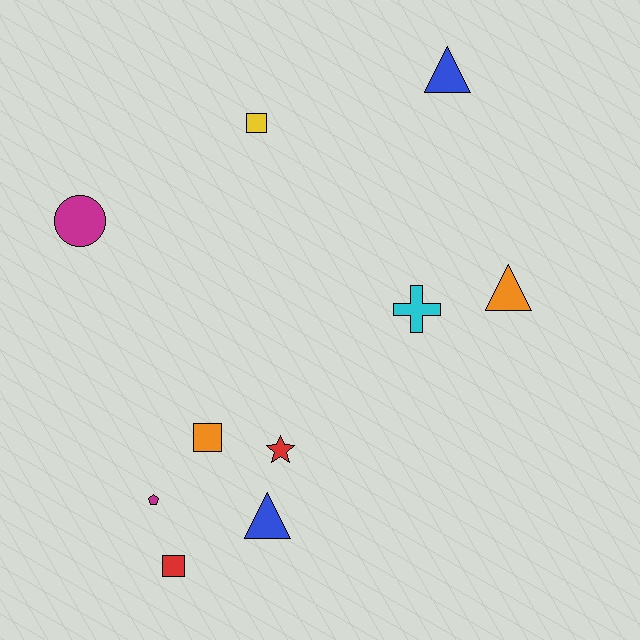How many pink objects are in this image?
There are no pink objects.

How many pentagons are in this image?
There is 1 pentagon.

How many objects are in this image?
There are 10 objects.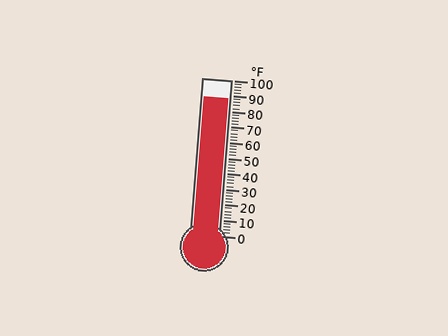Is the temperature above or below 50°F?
The temperature is above 50°F.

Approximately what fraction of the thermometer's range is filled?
The thermometer is filled to approximately 90% of its range.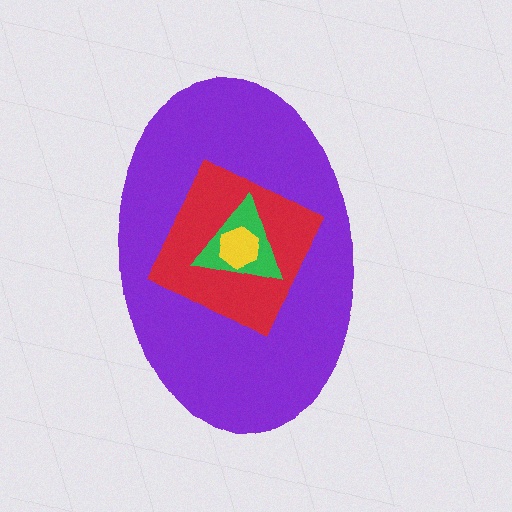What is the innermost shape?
The yellow hexagon.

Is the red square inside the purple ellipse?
Yes.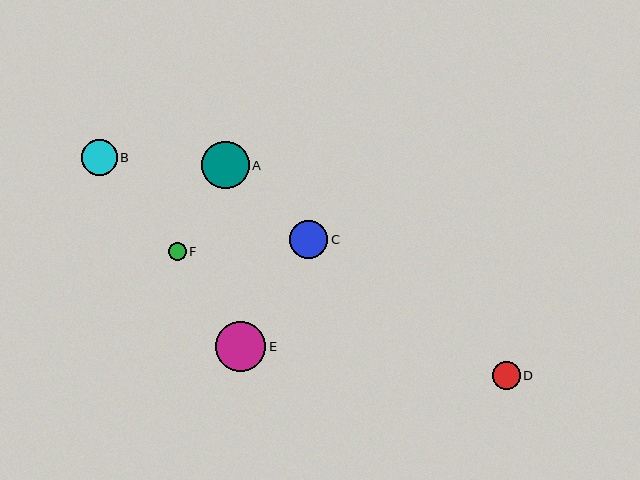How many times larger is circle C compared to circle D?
Circle C is approximately 1.4 times the size of circle D.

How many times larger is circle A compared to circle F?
Circle A is approximately 2.7 times the size of circle F.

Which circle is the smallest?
Circle F is the smallest with a size of approximately 18 pixels.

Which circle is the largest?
Circle E is the largest with a size of approximately 51 pixels.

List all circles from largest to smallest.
From largest to smallest: E, A, C, B, D, F.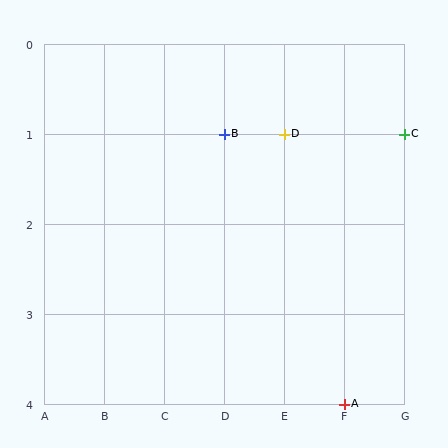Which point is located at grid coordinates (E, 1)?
Point D is at (E, 1).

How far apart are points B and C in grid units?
Points B and C are 3 columns apart.